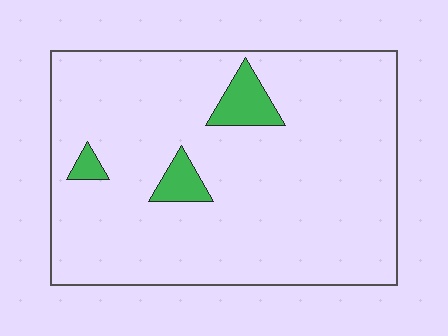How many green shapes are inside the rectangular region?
3.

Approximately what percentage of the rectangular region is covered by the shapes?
Approximately 5%.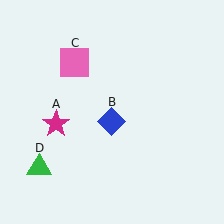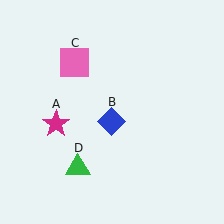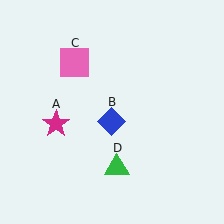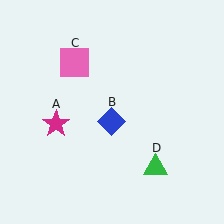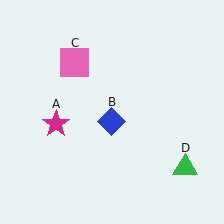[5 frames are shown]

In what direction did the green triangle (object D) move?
The green triangle (object D) moved right.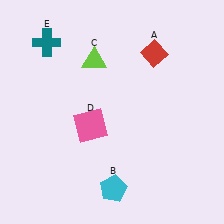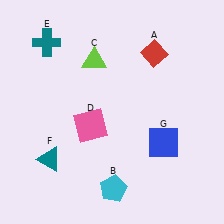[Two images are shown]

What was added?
A teal triangle (F), a blue square (G) were added in Image 2.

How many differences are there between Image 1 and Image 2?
There are 2 differences between the two images.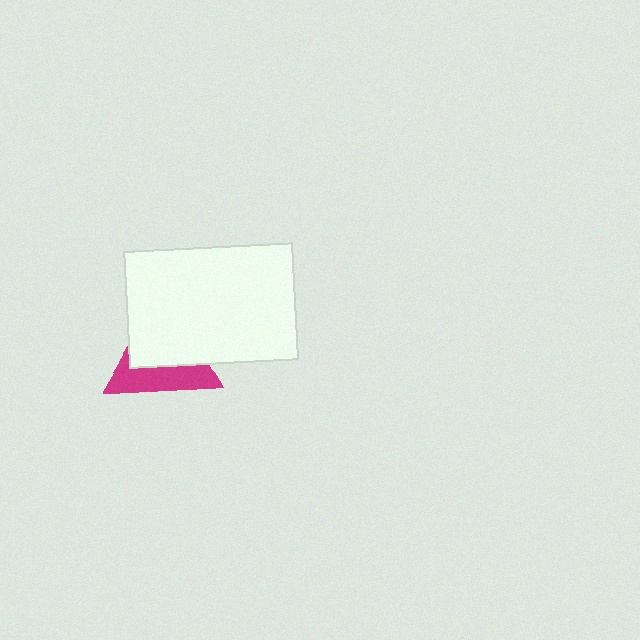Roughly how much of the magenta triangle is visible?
A small part of it is visible (roughly 43%).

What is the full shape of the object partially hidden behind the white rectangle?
The partially hidden object is a magenta triangle.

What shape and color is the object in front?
The object in front is a white rectangle.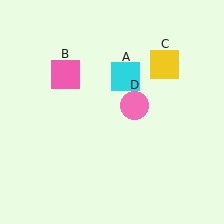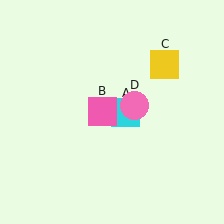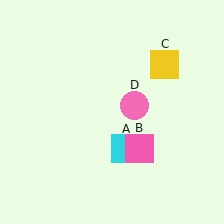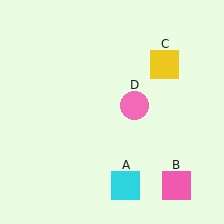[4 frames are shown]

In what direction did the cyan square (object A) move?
The cyan square (object A) moved down.